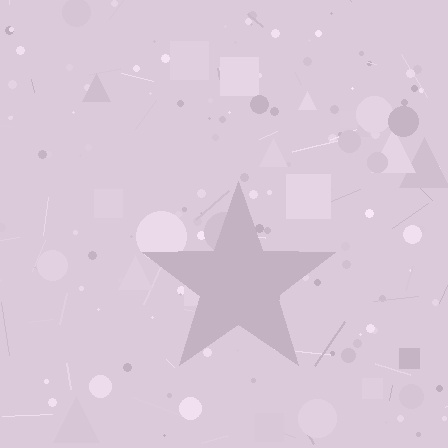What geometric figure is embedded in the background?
A star is embedded in the background.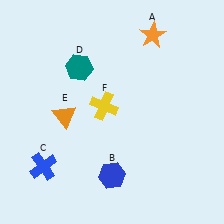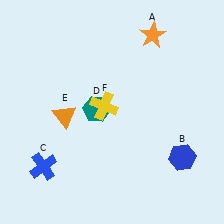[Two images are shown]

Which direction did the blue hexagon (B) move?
The blue hexagon (B) moved right.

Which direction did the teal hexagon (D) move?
The teal hexagon (D) moved down.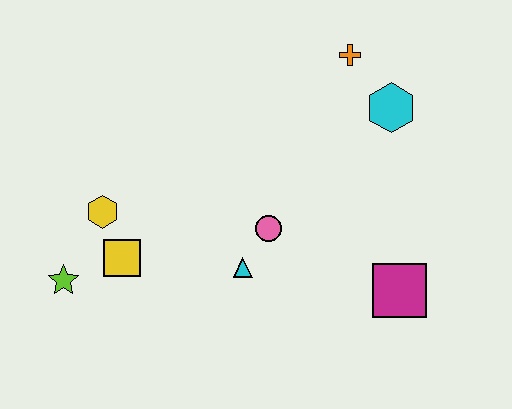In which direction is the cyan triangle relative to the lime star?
The cyan triangle is to the right of the lime star.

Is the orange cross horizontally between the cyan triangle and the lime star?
No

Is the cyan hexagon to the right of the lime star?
Yes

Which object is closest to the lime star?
The yellow square is closest to the lime star.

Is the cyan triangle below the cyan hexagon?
Yes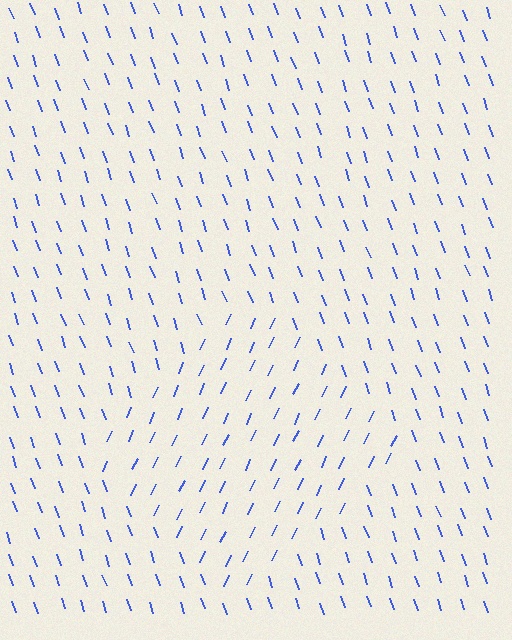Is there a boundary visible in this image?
Yes, there is a texture boundary formed by a change in line orientation.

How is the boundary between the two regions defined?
The boundary is defined purely by a change in line orientation (approximately 45 degrees difference). All lines are the same color and thickness.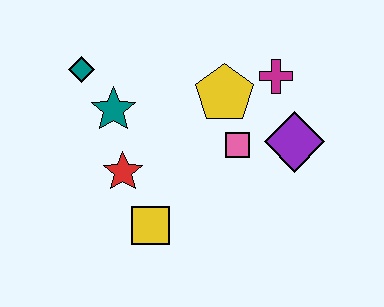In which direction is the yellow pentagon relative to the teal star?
The yellow pentagon is to the right of the teal star.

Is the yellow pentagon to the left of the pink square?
Yes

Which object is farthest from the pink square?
The teal diamond is farthest from the pink square.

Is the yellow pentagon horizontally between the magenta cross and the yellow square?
Yes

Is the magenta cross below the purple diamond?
No